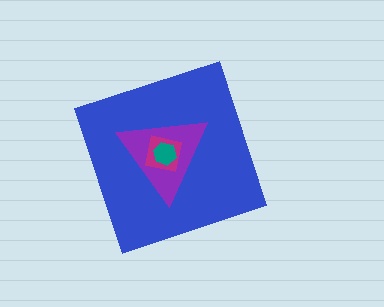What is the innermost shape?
The teal hexagon.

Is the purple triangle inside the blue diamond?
Yes.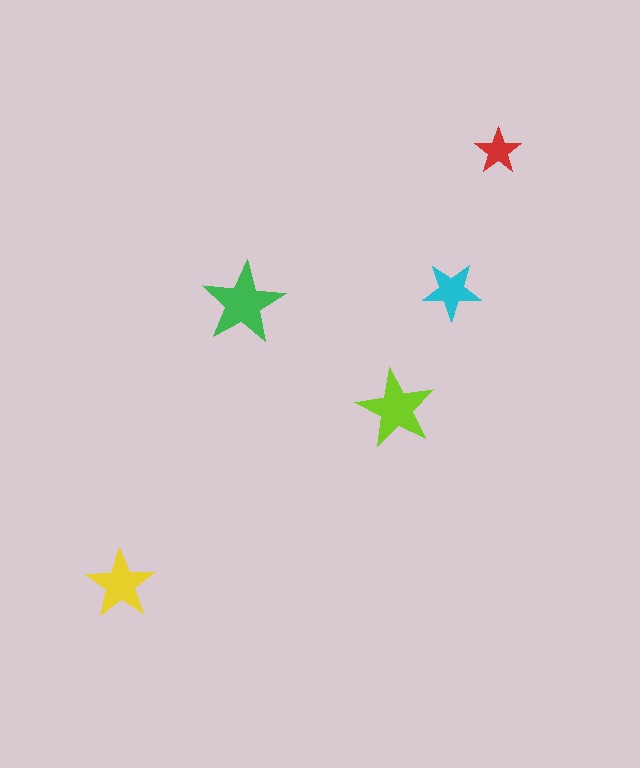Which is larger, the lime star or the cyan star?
The lime one.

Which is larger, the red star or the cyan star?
The cyan one.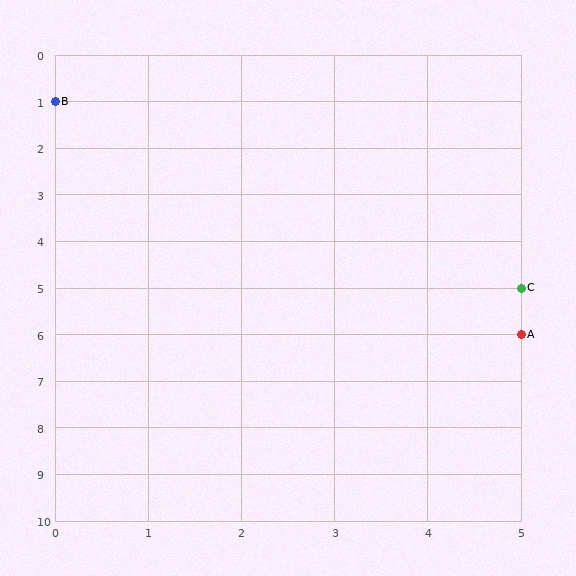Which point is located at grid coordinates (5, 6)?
Point A is at (5, 6).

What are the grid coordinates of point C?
Point C is at grid coordinates (5, 5).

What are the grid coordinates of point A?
Point A is at grid coordinates (5, 6).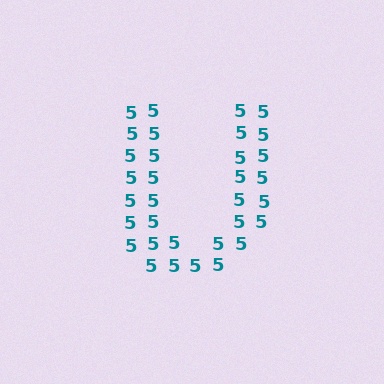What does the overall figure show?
The overall figure shows the letter U.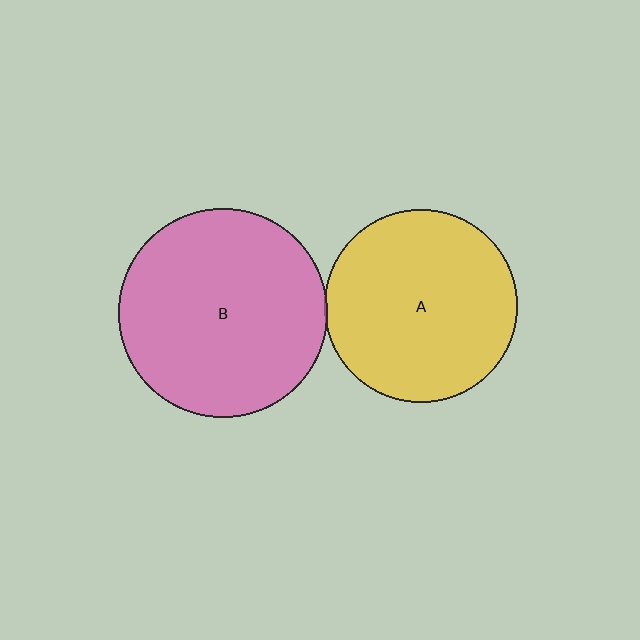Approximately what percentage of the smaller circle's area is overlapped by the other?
Approximately 5%.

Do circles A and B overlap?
Yes.